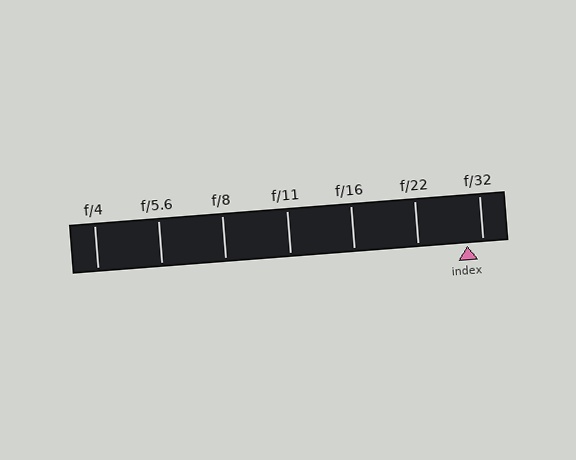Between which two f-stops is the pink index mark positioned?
The index mark is between f/22 and f/32.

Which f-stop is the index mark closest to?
The index mark is closest to f/32.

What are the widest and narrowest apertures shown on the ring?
The widest aperture shown is f/4 and the narrowest is f/32.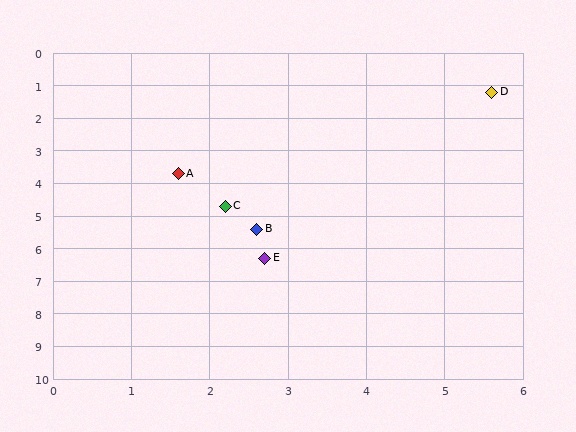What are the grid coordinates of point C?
Point C is at approximately (2.2, 4.7).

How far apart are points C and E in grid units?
Points C and E are about 1.7 grid units apart.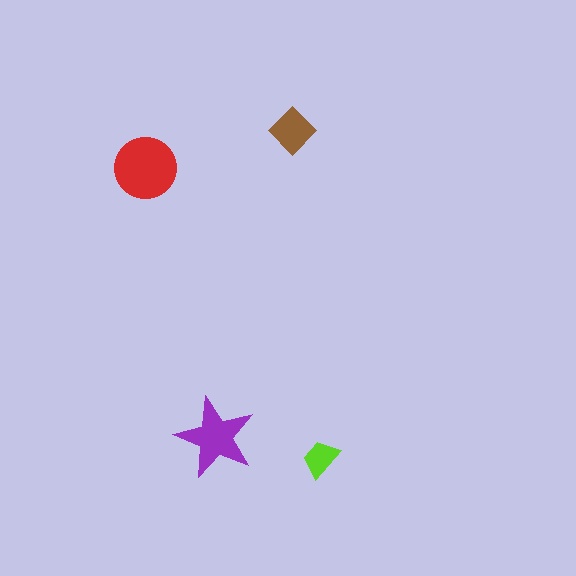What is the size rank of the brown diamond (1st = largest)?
3rd.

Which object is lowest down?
The lime trapezoid is bottommost.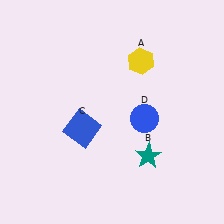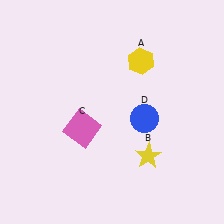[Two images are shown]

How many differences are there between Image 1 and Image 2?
There are 2 differences between the two images.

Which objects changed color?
B changed from teal to yellow. C changed from blue to pink.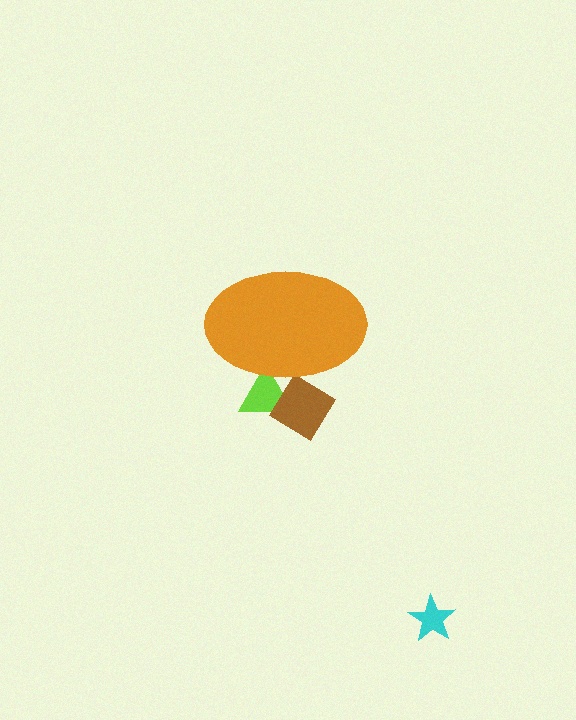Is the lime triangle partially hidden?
Yes, the lime triangle is partially hidden behind the orange ellipse.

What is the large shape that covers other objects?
An orange ellipse.